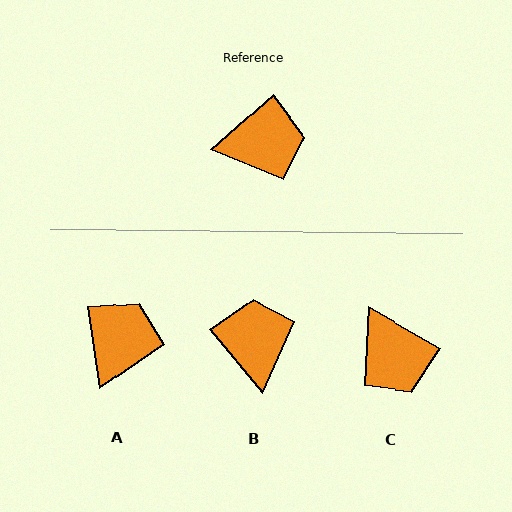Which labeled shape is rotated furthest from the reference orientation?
B, about 89 degrees away.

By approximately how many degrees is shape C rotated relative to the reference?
Approximately 71 degrees clockwise.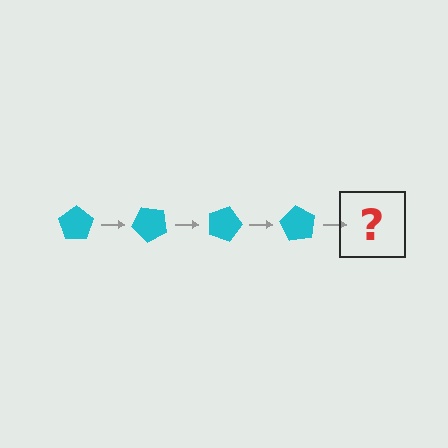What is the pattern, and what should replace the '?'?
The pattern is that the pentagon rotates 45 degrees each step. The '?' should be a cyan pentagon rotated 180 degrees.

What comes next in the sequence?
The next element should be a cyan pentagon rotated 180 degrees.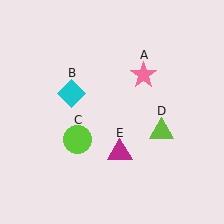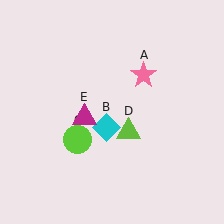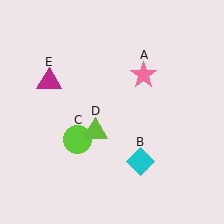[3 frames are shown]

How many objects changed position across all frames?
3 objects changed position: cyan diamond (object B), lime triangle (object D), magenta triangle (object E).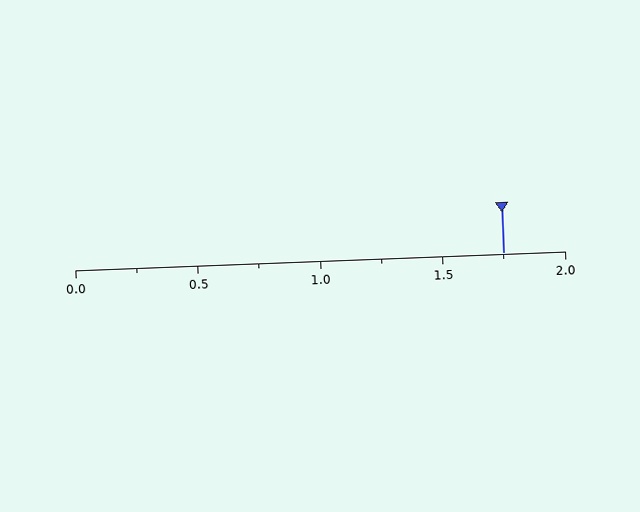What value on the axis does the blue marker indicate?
The marker indicates approximately 1.75.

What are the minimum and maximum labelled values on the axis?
The axis runs from 0.0 to 2.0.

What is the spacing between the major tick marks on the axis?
The major ticks are spaced 0.5 apart.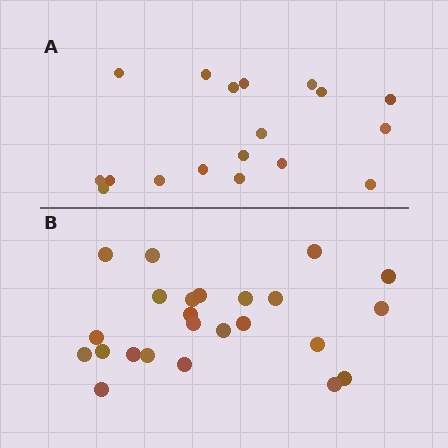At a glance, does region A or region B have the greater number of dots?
Region B (the bottom region) has more dots.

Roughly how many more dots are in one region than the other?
Region B has about 6 more dots than region A.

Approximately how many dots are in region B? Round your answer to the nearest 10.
About 20 dots. (The exact count is 24, which rounds to 20.)